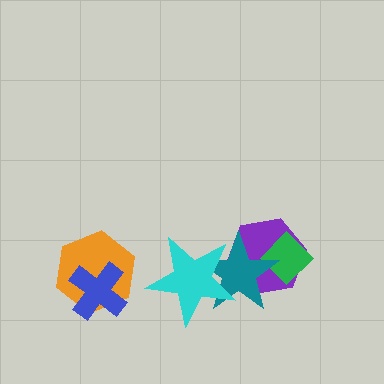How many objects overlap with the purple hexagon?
3 objects overlap with the purple hexagon.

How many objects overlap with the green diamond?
2 objects overlap with the green diamond.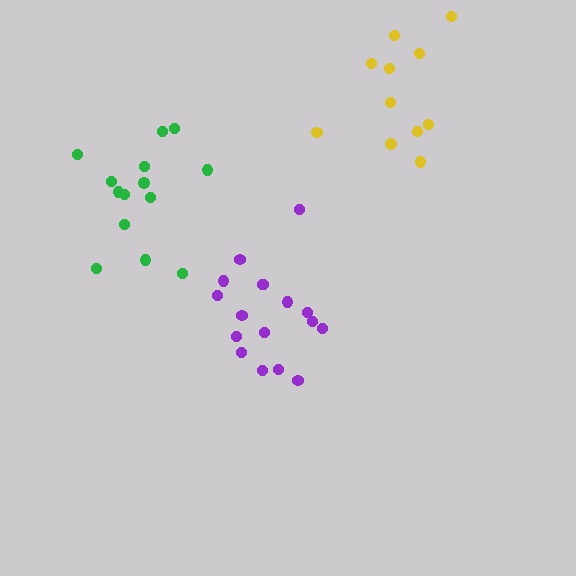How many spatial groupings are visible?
There are 3 spatial groupings.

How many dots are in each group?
Group 1: 17 dots, Group 2: 14 dots, Group 3: 11 dots (42 total).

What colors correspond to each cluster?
The clusters are colored: purple, green, yellow.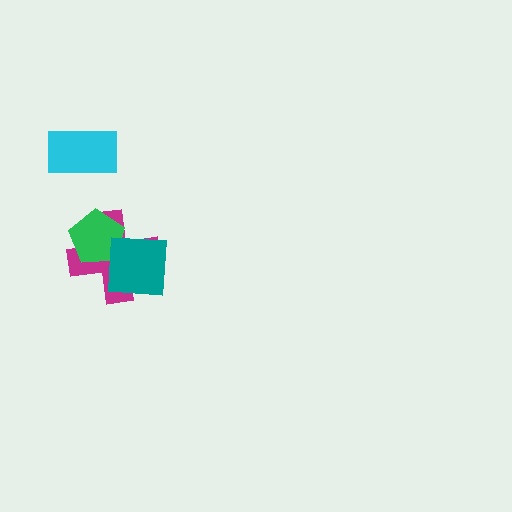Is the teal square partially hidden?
No, no other shape covers it.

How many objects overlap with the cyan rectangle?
0 objects overlap with the cyan rectangle.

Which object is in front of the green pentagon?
The teal square is in front of the green pentagon.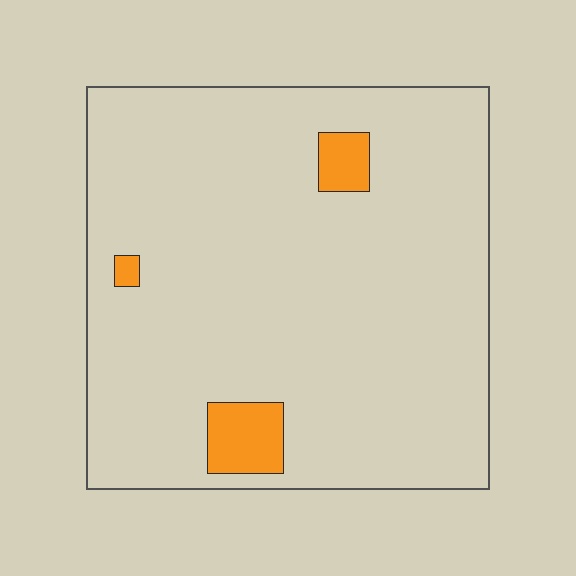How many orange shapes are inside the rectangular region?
3.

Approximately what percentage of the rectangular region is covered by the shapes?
Approximately 5%.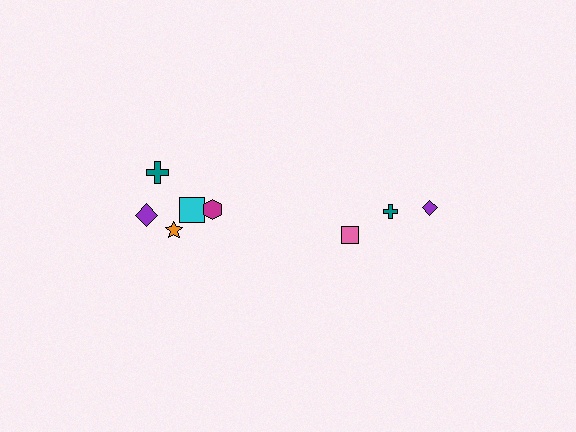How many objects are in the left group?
There are 6 objects.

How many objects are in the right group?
There are 3 objects.